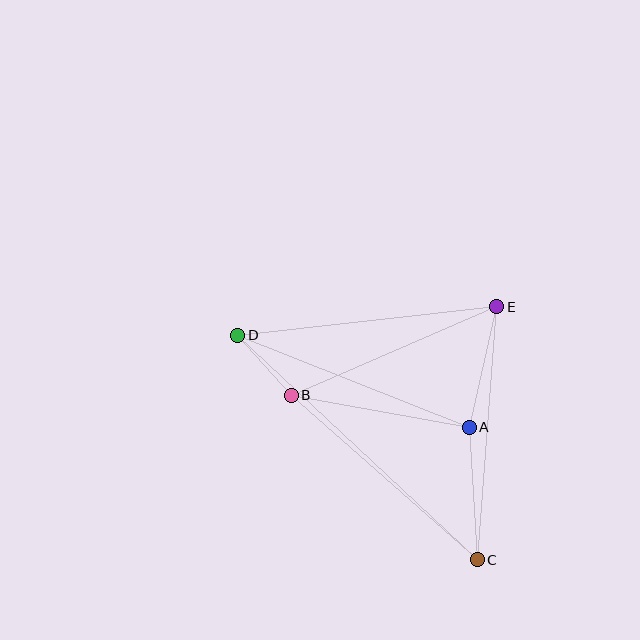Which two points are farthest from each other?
Points C and D are farthest from each other.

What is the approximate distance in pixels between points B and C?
The distance between B and C is approximately 248 pixels.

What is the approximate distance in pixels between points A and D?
The distance between A and D is approximately 249 pixels.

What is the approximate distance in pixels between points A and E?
The distance between A and E is approximately 124 pixels.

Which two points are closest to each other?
Points B and D are closest to each other.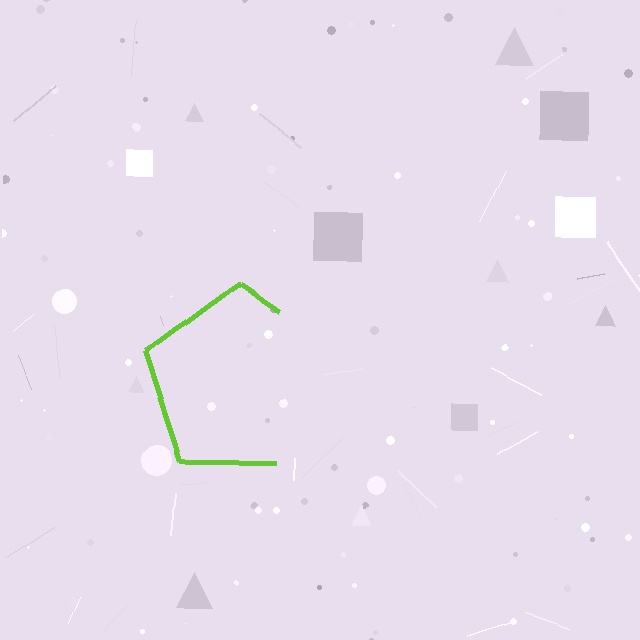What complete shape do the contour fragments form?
The contour fragments form a pentagon.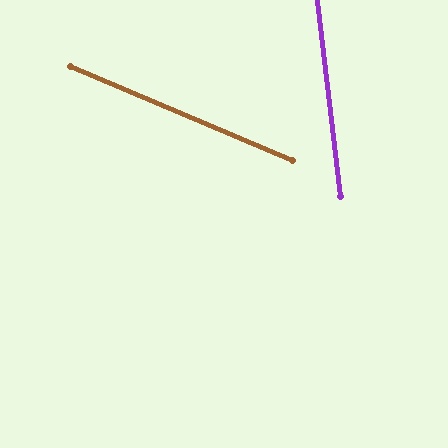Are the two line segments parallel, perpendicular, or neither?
Neither parallel nor perpendicular — they differ by about 60°.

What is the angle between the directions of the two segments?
Approximately 60 degrees.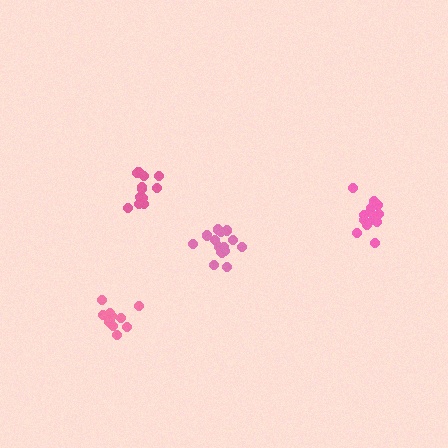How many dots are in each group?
Group 1: 11 dots, Group 2: 12 dots, Group 3: 16 dots, Group 4: 14 dots (53 total).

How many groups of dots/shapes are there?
There are 4 groups.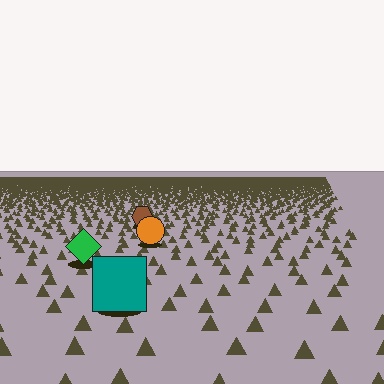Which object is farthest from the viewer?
The brown hexagon is farthest from the viewer. It appears smaller and the ground texture around it is denser.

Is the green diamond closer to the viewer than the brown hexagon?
Yes. The green diamond is closer — you can tell from the texture gradient: the ground texture is coarser near it.